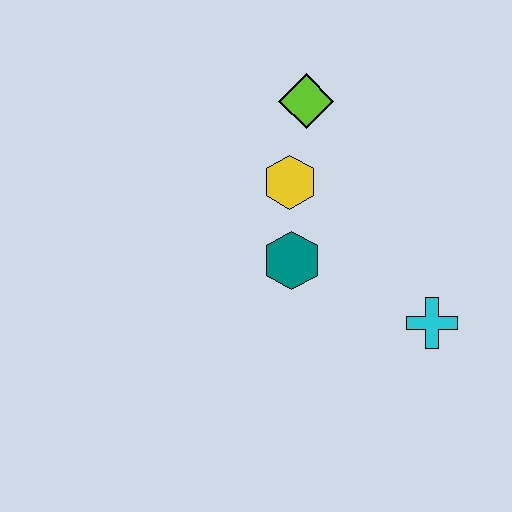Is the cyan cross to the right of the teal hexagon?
Yes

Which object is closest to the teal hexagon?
The yellow hexagon is closest to the teal hexagon.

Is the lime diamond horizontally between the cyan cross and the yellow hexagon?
Yes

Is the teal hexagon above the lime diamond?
No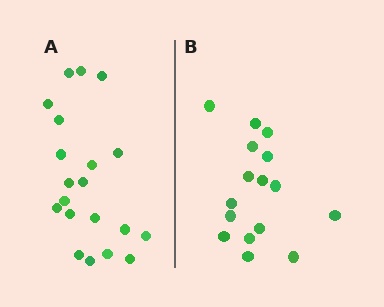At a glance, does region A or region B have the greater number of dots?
Region A (the left region) has more dots.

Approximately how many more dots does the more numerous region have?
Region A has about 4 more dots than region B.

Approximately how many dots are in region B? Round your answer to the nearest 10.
About 20 dots. (The exact count is 16, which rounds to 20.)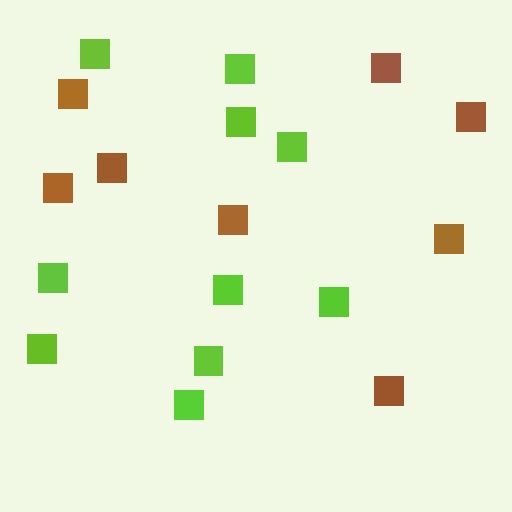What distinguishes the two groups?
There are 2 groups: one group of brown squares (8) and one group of lime squares (10).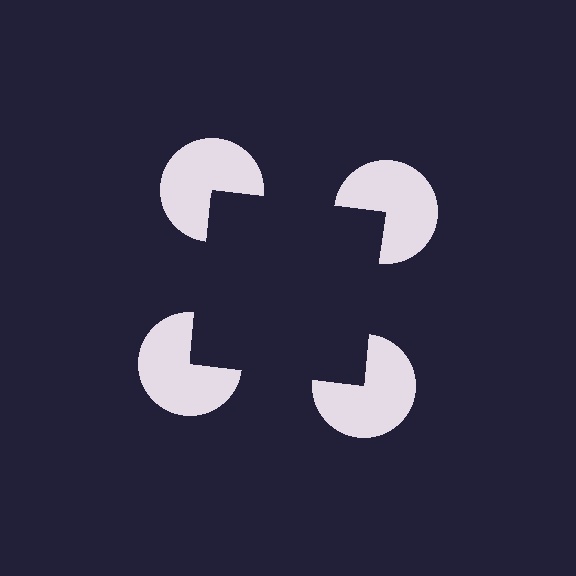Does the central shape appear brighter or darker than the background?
It typically appears slightly darker than the background, even though no actual brightness change is drawn.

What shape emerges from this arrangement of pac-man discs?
An illusory square — its edges are inferred from the aligned wedge cuts in the pac-man discs, not physically drawn.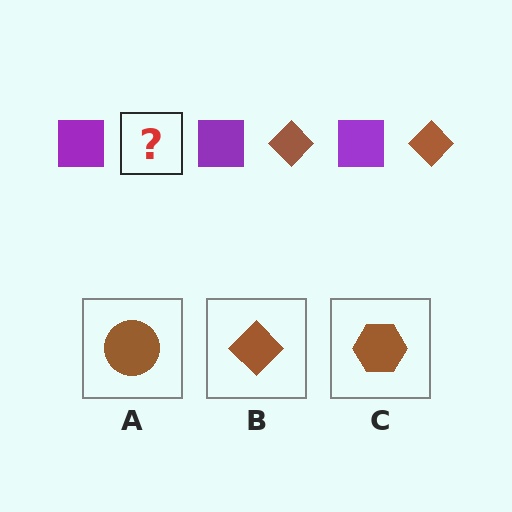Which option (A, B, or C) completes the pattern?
B.